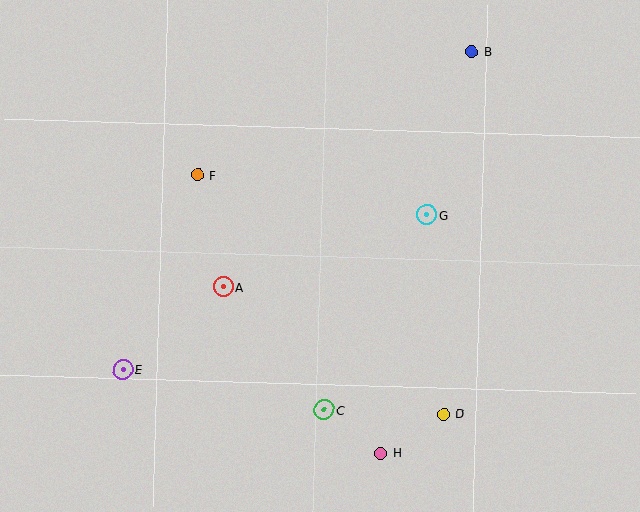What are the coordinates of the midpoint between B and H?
The midpoint between B and H is at (427, 253).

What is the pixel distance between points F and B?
The distance between F and B is 301 pixels.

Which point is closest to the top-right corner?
Point B is closest to the top-right corner.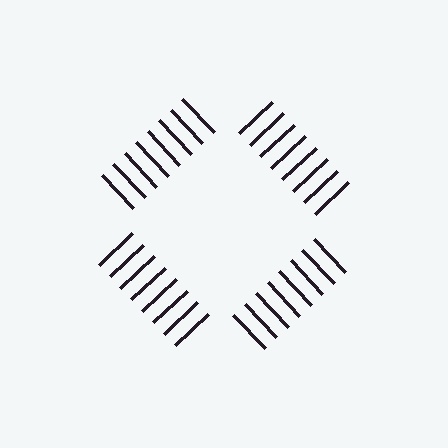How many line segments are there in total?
32 — 8 along each of the 4 edges.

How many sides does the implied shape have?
4 sides — the line-ends trace a square.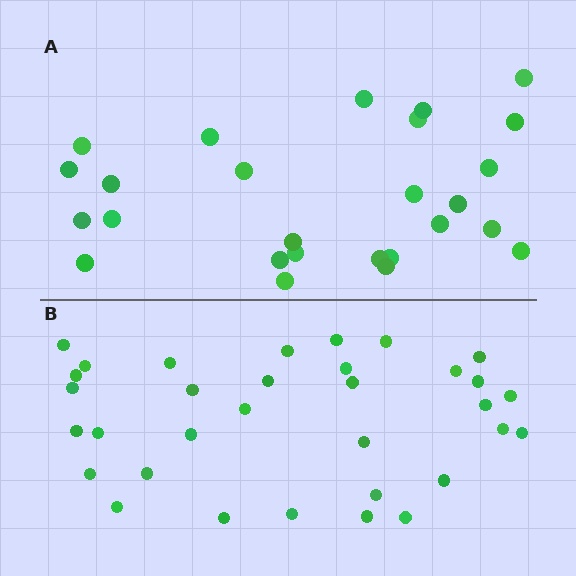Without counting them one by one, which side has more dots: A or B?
Region B (the bottom region) has more dots.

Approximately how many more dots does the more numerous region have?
Region B has roughly 8 or so more dots than region A.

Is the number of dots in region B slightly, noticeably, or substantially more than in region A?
Region B has noticeably more, but not dramatically so. The ratio is roughly 1.3 to 1.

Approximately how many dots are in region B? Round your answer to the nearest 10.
About 30 dots. (The exact count is 33, which rounds to 30.)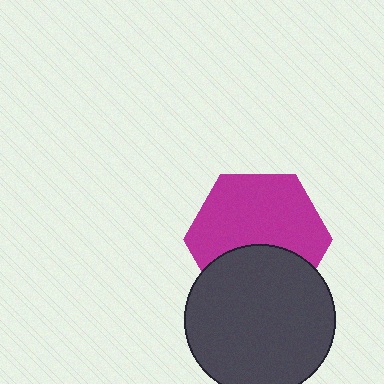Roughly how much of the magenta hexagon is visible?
About half of it is visible (roughly 63%).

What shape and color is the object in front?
The object in front is a dark gray circle.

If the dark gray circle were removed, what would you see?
You would see the complete magenta hexagon.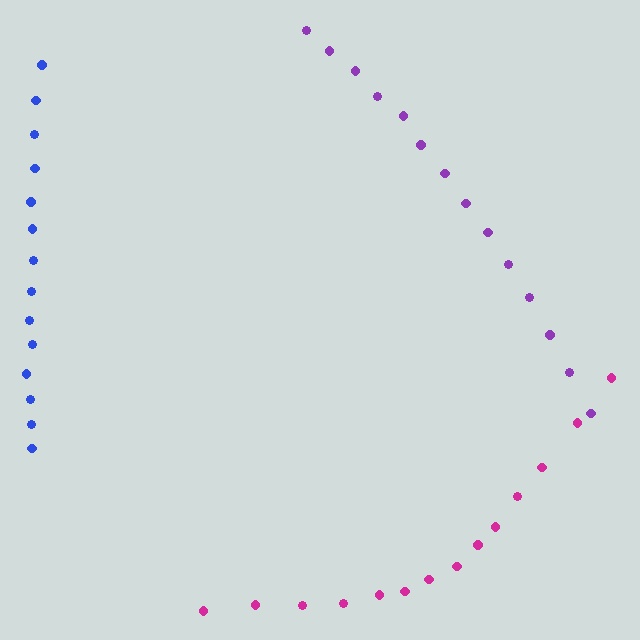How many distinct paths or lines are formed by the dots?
There are 3 distinct paths.